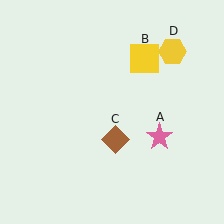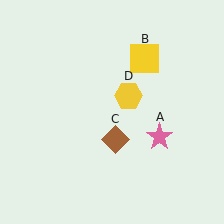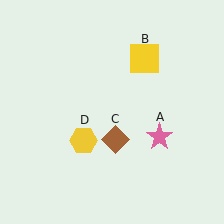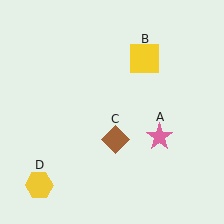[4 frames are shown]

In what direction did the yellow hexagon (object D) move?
The yellow hexagon (object D) moved down and to the left.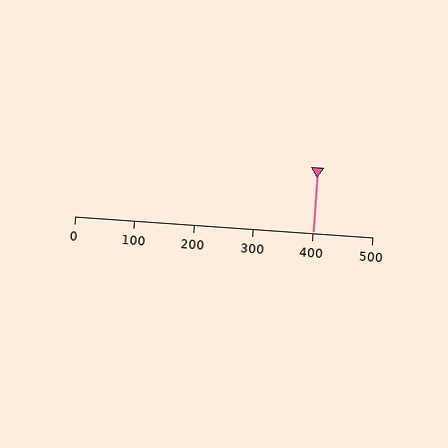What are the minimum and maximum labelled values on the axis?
The axis runs from 0 to 500.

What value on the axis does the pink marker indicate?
The marker indicates approximately 400.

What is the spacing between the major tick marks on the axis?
The major ticks are spaced 100 apart.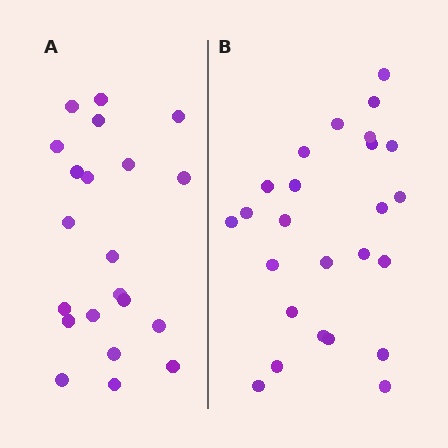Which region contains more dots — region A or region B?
Region B (the right region) has more dots.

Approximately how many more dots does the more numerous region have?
Region B has about 4 more dots than region A.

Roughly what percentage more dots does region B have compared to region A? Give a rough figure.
About 20% more.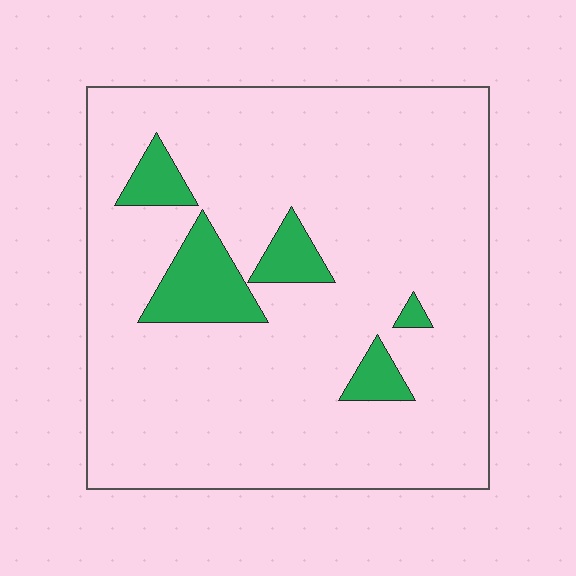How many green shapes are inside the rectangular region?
5.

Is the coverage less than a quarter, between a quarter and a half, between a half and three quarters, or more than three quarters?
Less than a quarter.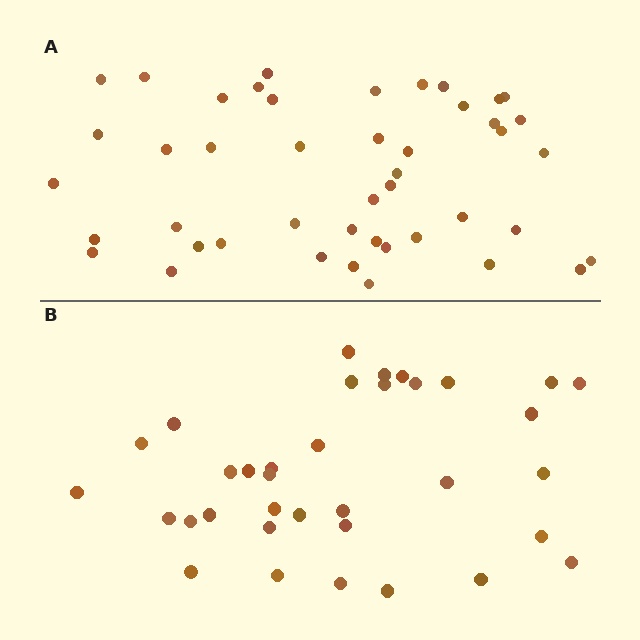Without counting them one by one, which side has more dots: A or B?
Region A (the top region) has more dots.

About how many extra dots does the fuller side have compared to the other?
Region A has roughly 10 or so more dots than region B.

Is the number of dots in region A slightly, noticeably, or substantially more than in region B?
Region A has noticeably more, but not dramatically so. The ratio is roughly 1.3 to 1.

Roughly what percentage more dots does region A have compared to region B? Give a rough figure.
About 30% more.